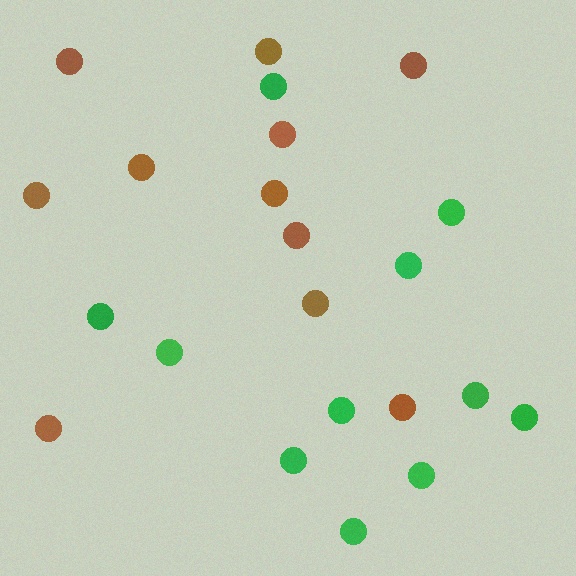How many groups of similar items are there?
There are 2 groups: one group of green circles (11) and one group of brown circles (11).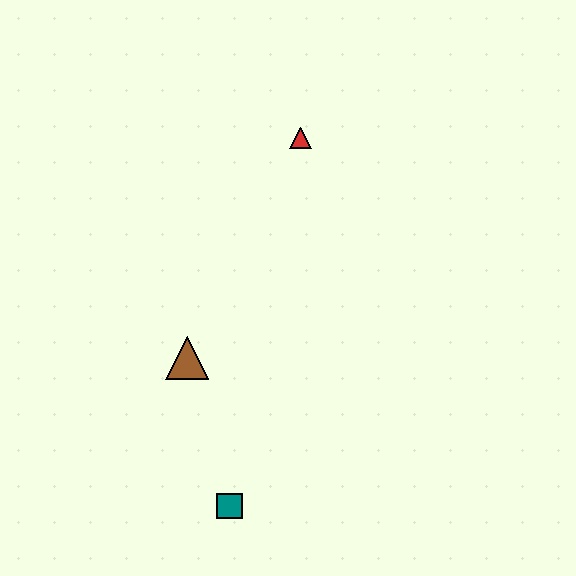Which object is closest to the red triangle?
The brown triangle is closest to the red triangle.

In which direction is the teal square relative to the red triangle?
The teal square is below the red triangle.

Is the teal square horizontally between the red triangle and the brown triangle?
Yes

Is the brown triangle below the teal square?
No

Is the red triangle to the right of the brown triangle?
Yes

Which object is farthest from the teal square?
The red triangle is farthest from the teal square.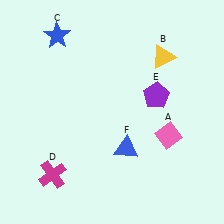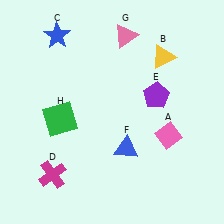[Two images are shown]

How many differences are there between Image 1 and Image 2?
There are 2 differences between the two images.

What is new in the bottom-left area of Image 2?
A green square (H) was added in the bottom-left area of Image 2.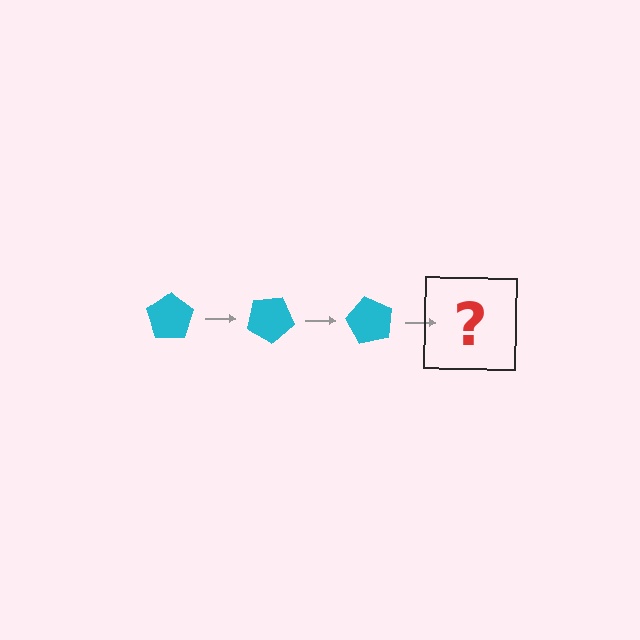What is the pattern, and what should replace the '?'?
The pattern is that the pentagon rotates 30 degrees each step. The '?' should be a cyan pentagon rotated 90 degrees.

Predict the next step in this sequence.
The next step is a cyan pentagon rotated 90 degrees.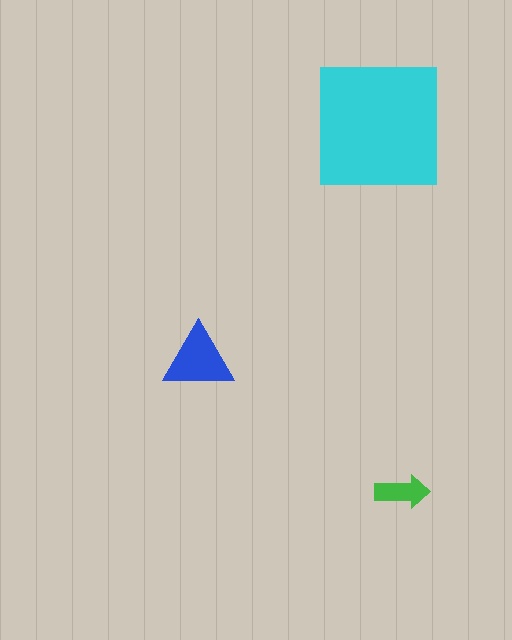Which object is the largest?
The cyan square.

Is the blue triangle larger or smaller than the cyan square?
Smaller.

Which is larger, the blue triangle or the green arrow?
The blue triangle.